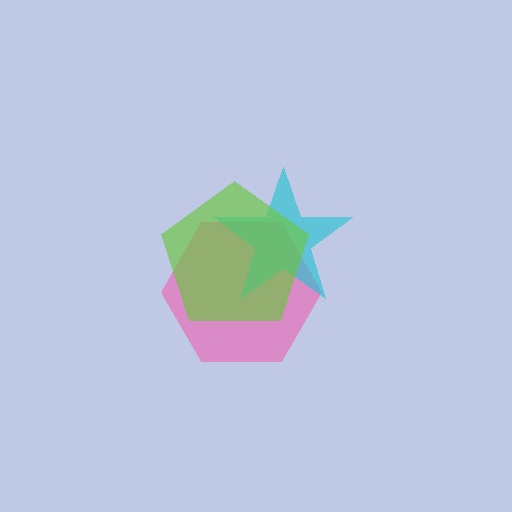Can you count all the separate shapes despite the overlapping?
Yes, there are 3 separate shapes.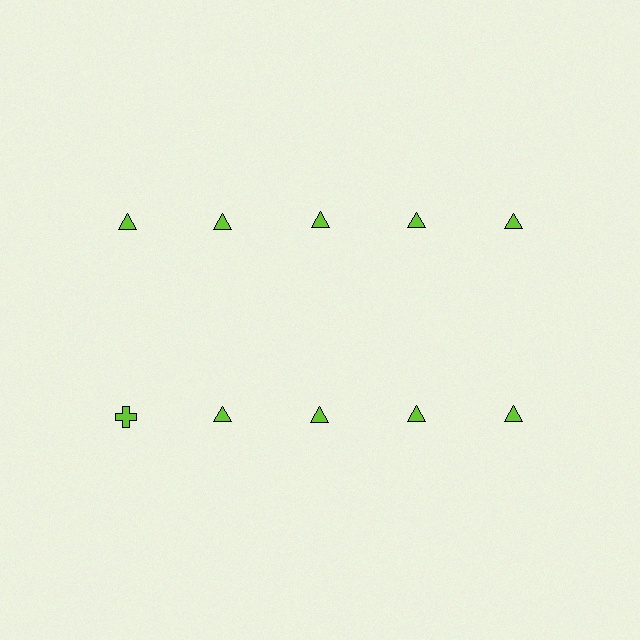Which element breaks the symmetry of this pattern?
The lime cross in the second row, leftmost column breaks the symmetry. All other shapes are lime triangles.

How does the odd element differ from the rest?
It has a different shape: cross instead of triangle.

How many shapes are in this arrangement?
There are 10 shapes arranged in a grid pattern.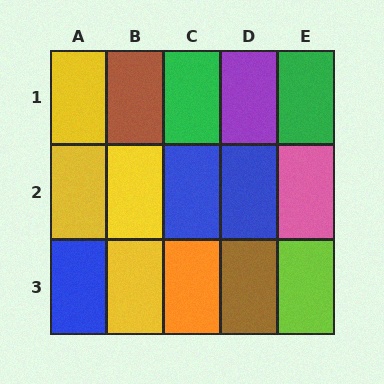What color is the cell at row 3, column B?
Yellow.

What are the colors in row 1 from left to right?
Yellow, brown, green, purple, green.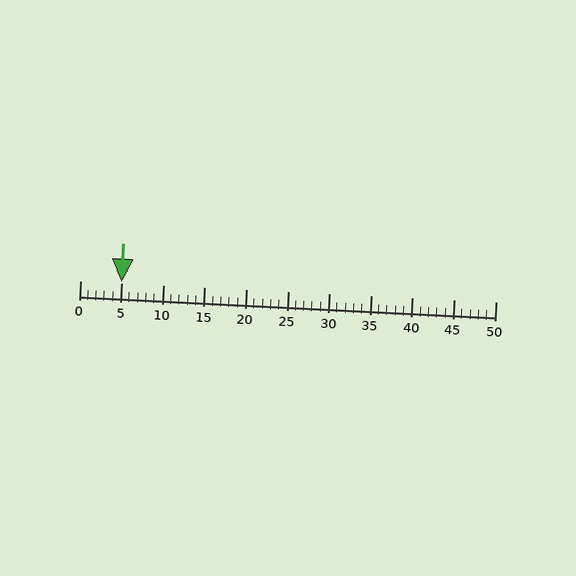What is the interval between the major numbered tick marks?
The major tick marks are spaced 5 units apart.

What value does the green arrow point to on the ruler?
The green arrow points to approximately 5.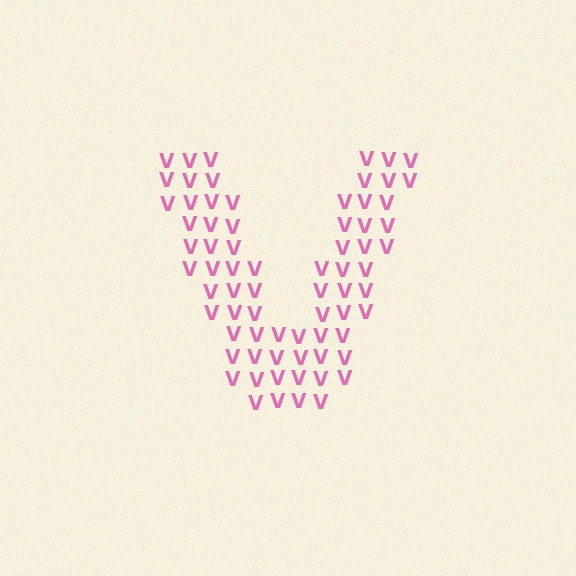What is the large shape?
The large shape is the letter V.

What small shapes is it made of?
It is made of small letter V's.